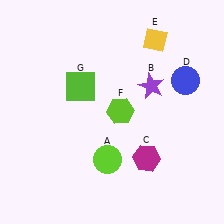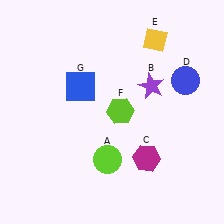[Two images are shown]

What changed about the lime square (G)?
In Image 1, G is lime. In Image 2, it changed to blue.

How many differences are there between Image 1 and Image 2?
There is 1 difference between the two images.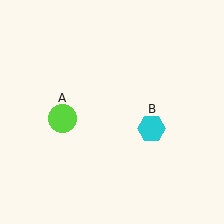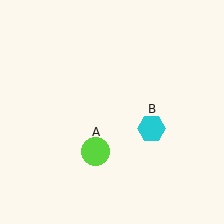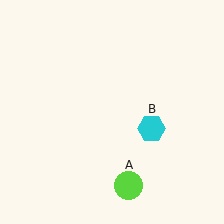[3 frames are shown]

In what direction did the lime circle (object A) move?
The lime circle (object A) moved down and to the right.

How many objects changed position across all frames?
1 object changed position: lime circle (object A).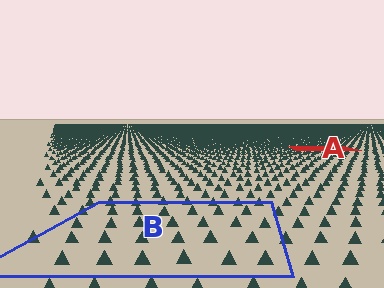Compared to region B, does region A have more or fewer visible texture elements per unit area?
Region A has more texture elements per unit area — they are packed more densely because it is farther away.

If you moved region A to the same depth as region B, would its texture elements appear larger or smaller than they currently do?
They would appear larger. At a closer depth, the same texture elements are projected at a bigger on-screen size.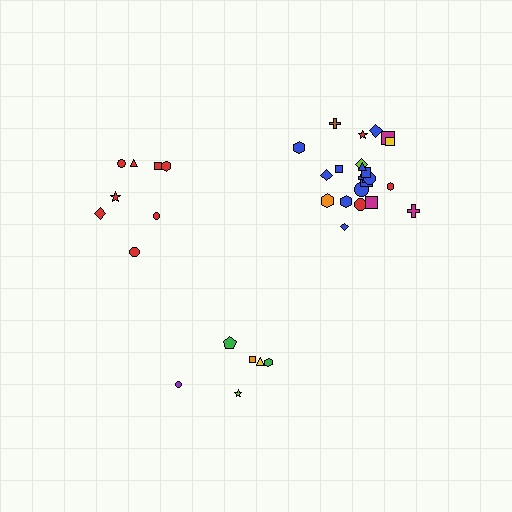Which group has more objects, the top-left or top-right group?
The top-right group.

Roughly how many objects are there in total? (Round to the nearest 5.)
Roughly 35 objects in total.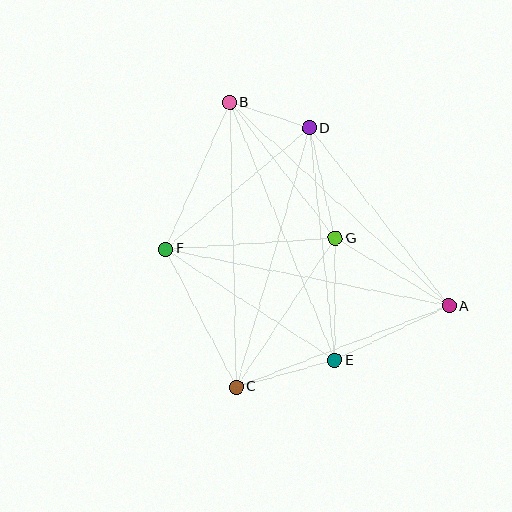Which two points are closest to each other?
Points B and D are closest to each other.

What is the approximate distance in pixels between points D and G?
The distance between D and G is approximately 113 pixels.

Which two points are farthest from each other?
Points A and B are farthest from each other.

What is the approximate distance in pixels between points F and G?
The distance between F and G is approximately 170 pixels.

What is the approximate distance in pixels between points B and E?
The distance between B and E is approximately 279 pixels.